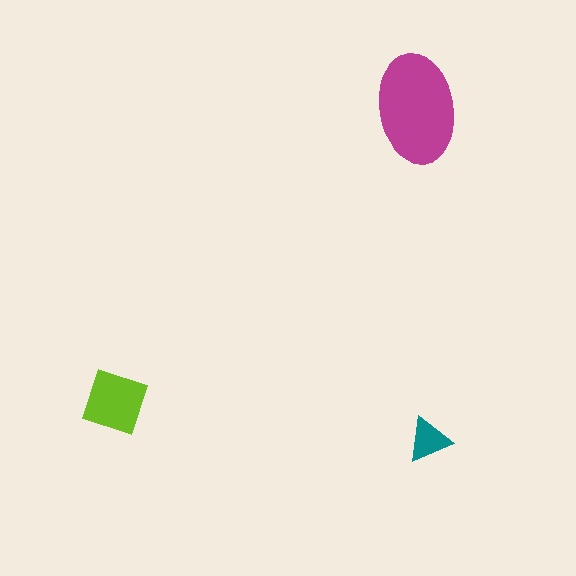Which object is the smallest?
The teal triangle.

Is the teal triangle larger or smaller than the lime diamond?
Smaller.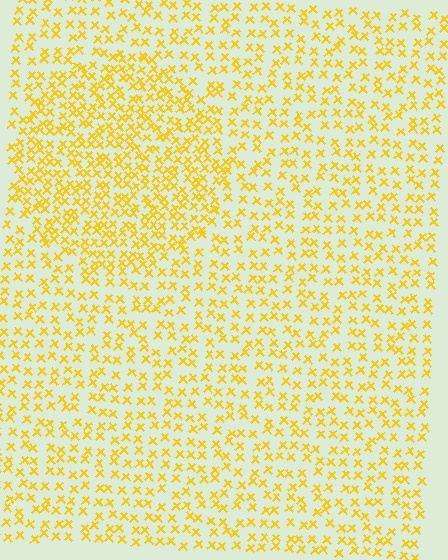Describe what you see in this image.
The image contains small yellow elements arranged at two different densities. A circle-shaped region is visible where the elements are more densely packed than the surrounding area.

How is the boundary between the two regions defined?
The boundary is defined by a change in element density (approximately 1.7x ratio). All elements are the same color, size, and shape.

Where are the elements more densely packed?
The elements are more densely packed inside the circle boundary.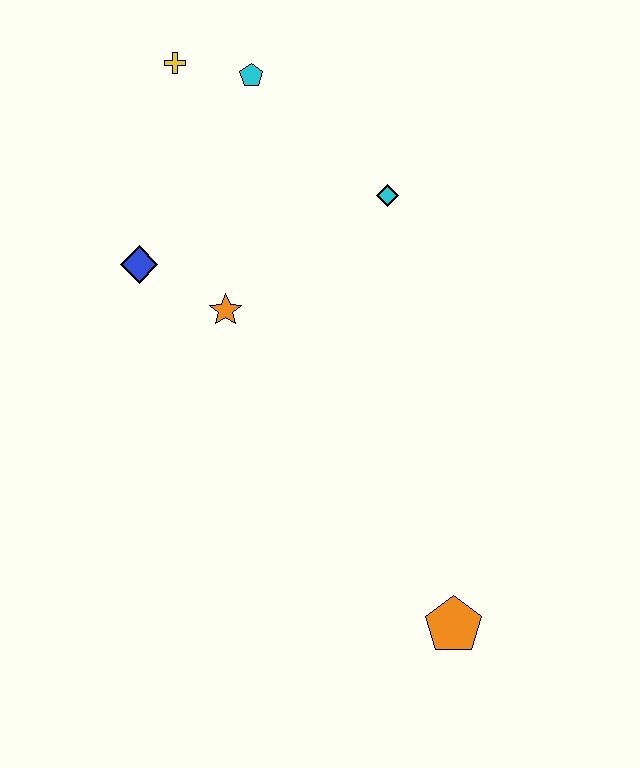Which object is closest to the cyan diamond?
The cyan pentagon is closest to the cyan diamond.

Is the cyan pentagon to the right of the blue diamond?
Yes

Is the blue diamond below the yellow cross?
Yes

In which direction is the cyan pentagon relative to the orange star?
The cyan pentagon is above the orange star.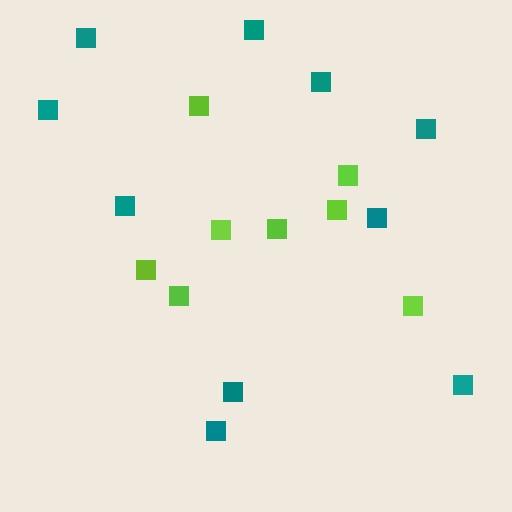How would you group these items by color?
There are 2 groups: one group of lime squares (8) and one group of teal squares (10).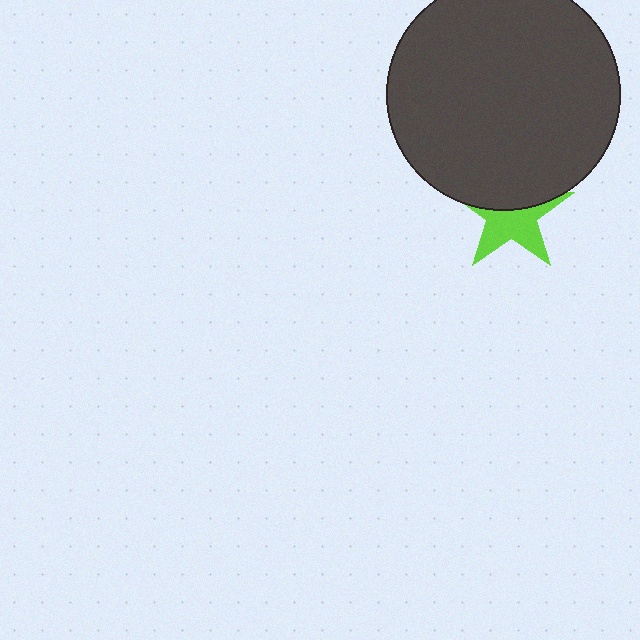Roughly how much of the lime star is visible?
About half of it is visible (roughly 54%).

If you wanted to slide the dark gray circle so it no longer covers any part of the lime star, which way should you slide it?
Slide it up — that is the most direct way to separate the two shapes.